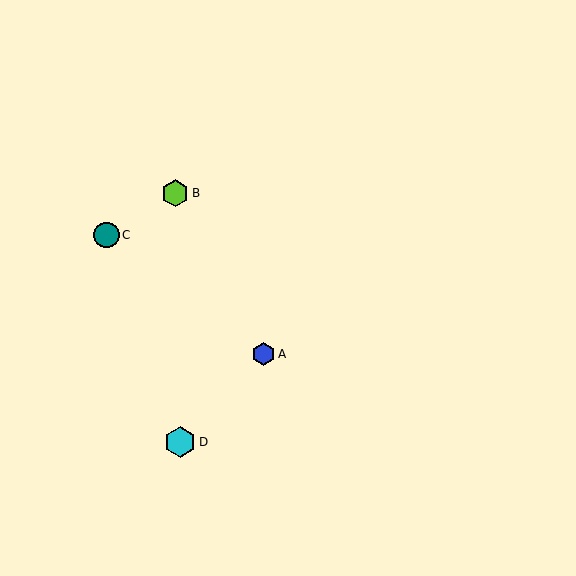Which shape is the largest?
The cyan hexagon (labeled D) is the largest.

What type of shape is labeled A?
Shape A is a blue hexagon.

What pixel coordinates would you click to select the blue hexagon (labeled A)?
Click at (263, 354) to select the blue hexagon A.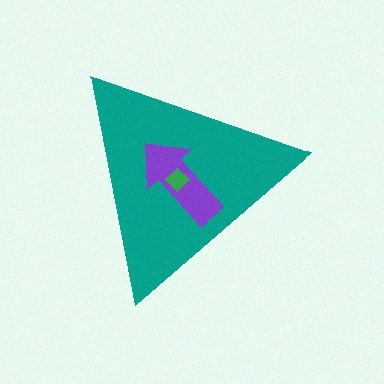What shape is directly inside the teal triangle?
The purple arrow.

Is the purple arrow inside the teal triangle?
Yes.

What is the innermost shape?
The green diamond.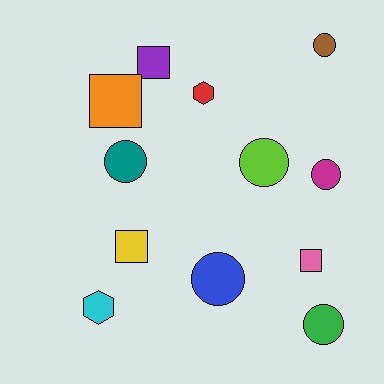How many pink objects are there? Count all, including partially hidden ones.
There is 1 pink object.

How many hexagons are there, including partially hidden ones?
There are 2 hexagons.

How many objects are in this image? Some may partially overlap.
There are 12 objects.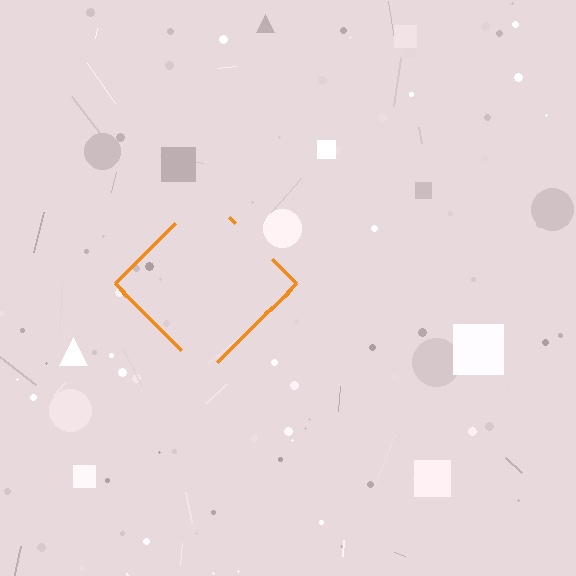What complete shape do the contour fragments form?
The contour fragments form a diamond.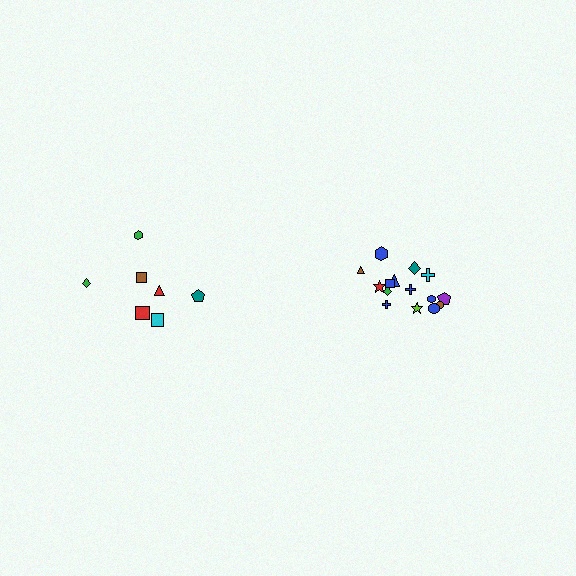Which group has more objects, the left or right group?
The right group.